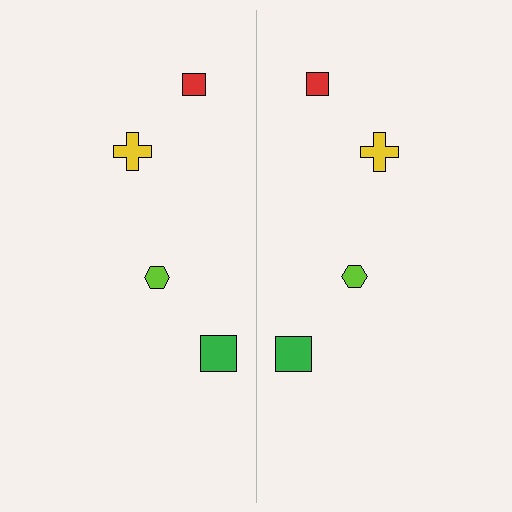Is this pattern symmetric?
Yes, this pattern has bilateral (reflection) symmetry.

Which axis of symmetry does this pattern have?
The pattern has a vertical axis of symmetry running through the center of the image.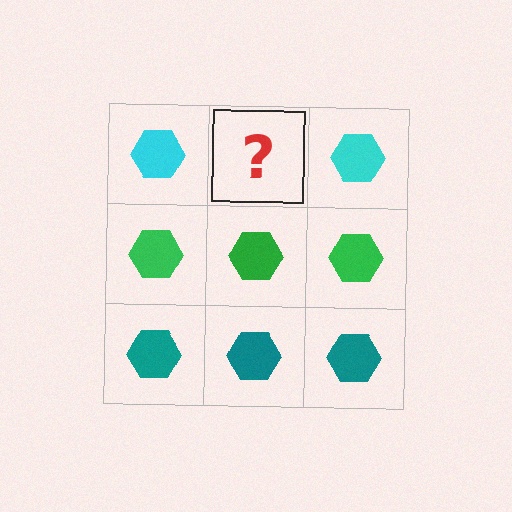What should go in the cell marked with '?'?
The missing cell should contain a cyan hexagon.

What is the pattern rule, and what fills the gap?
The rule is that each row has a consistent color. The gap should be filled with a cyan hexagon.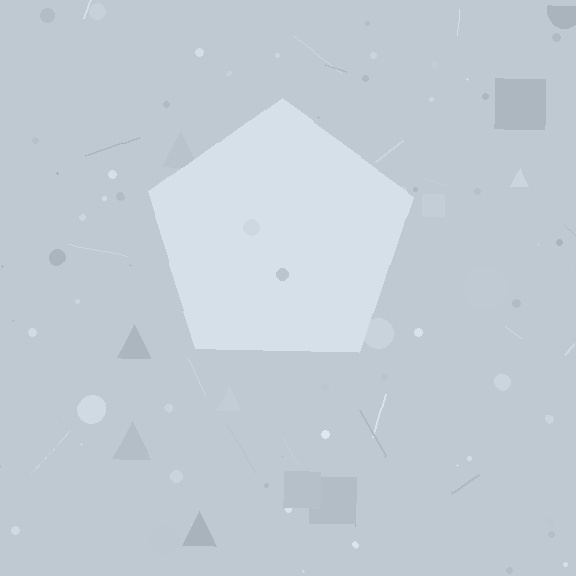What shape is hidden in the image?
A pentagon is hidden in the image.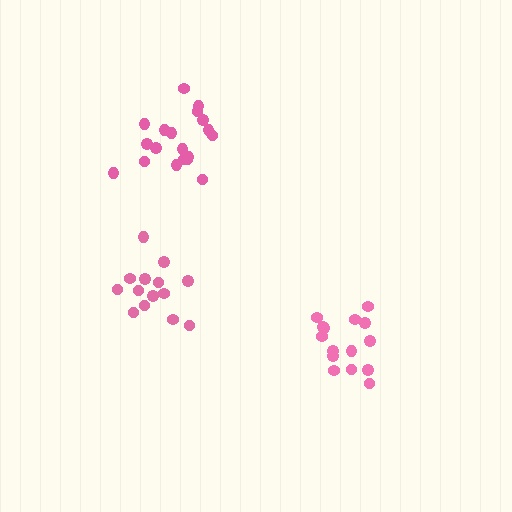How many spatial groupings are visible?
There are 3 spatial groupings.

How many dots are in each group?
Group 1: 15 dots, Group 2: 14 dots, Group 3: 19 dots (48 total).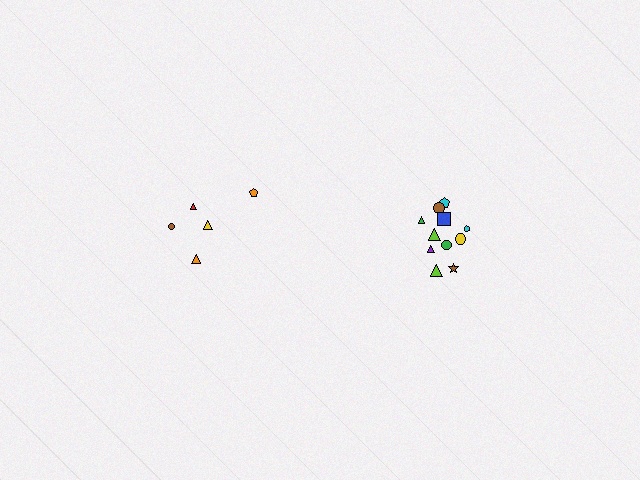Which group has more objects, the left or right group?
The right group.